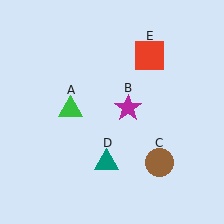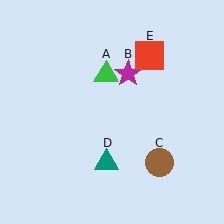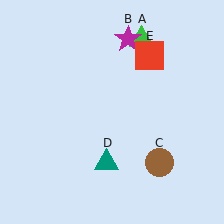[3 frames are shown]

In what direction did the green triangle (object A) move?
The green triangle (object A) moved up and to the right.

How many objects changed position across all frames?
2 objects changed position: green triangle (object A), magenta star (object B).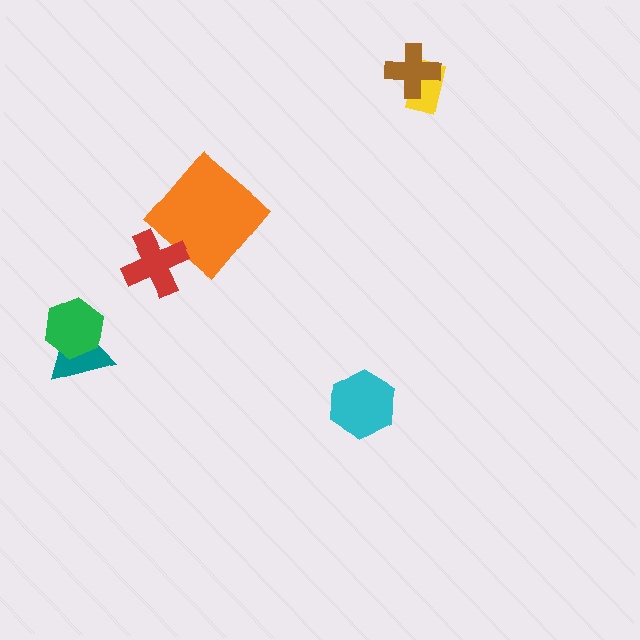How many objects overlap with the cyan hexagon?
0 objects overlap with the cyan hexagon.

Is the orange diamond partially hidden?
Yes, it is partially covered by another shape.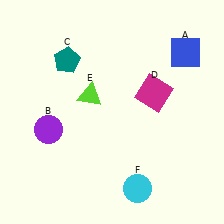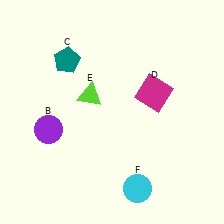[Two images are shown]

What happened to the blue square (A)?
The blue square (A) was removed in Image 2. It was in the top-right area of Image 1.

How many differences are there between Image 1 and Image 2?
There is 1 difference between the two images.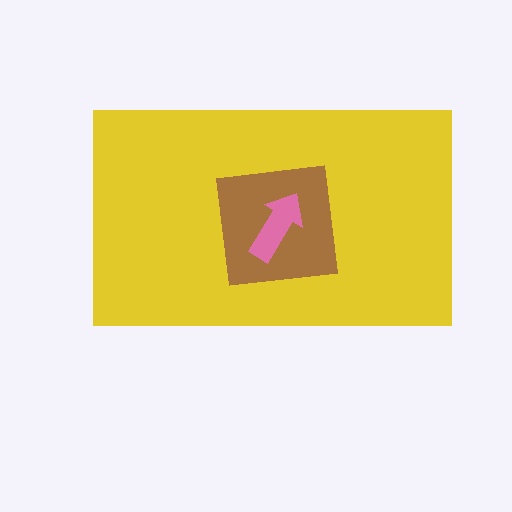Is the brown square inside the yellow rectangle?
Yes.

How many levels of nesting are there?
3.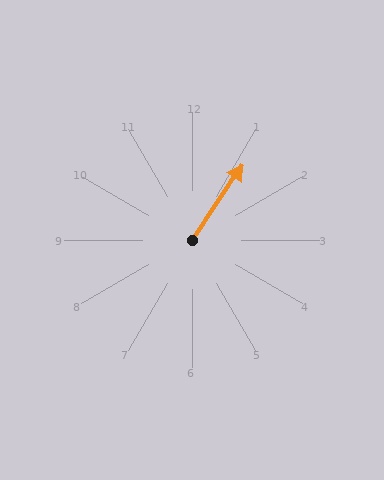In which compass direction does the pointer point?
Northeast.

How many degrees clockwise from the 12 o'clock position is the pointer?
Approximately 34 degrees.